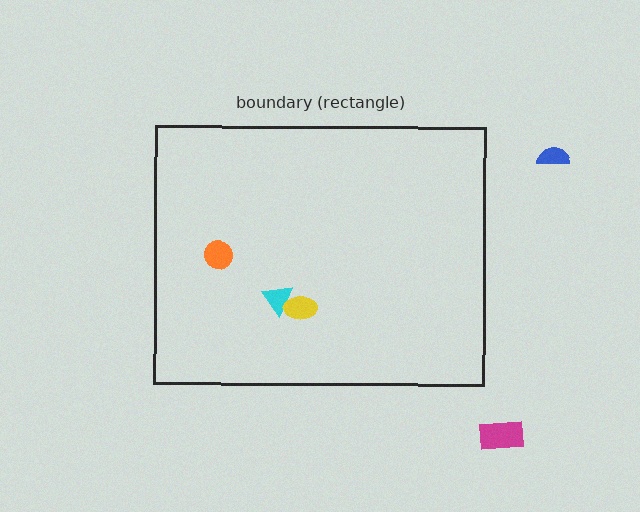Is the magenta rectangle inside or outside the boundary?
Outside.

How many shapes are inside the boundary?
3 inside, 2 outside.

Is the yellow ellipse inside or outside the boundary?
Inside.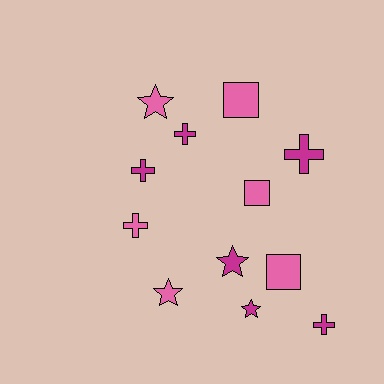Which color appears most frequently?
Magenta, with 6 objects.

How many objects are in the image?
There are 12 objects.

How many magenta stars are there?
There are 2 magenta stars.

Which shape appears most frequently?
Cross, with 5 objects.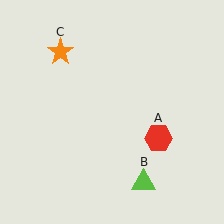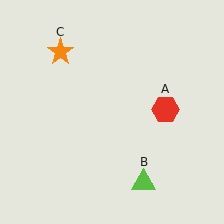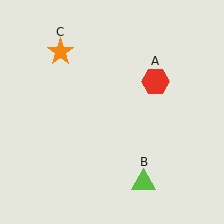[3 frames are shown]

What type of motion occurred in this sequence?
The red hexagon (object A) rotated counterclockwise around the center of the scene.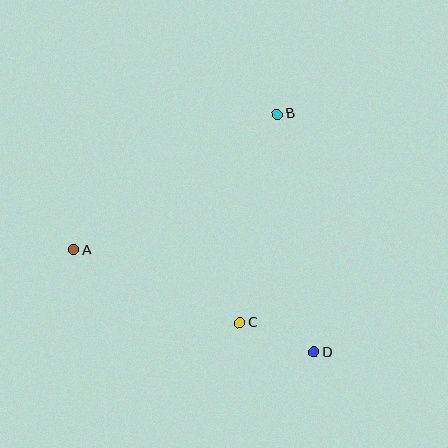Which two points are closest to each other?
Points C and D are closest to each other.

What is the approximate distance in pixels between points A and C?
The distance between A and C is approximately 182 pixels.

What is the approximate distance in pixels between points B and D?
The distance between B and D is approximately 241 pixels.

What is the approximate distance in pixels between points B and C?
The distance between B and C is approximately 212 pixels.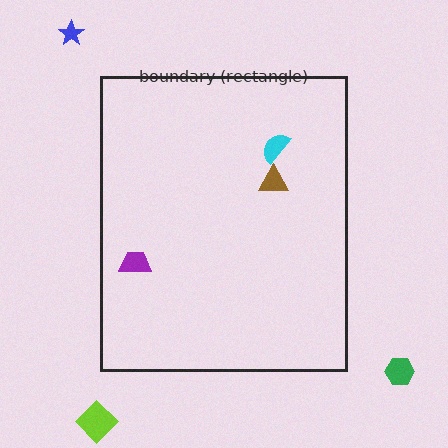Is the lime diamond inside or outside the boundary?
Outside.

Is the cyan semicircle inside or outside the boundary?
Inside.